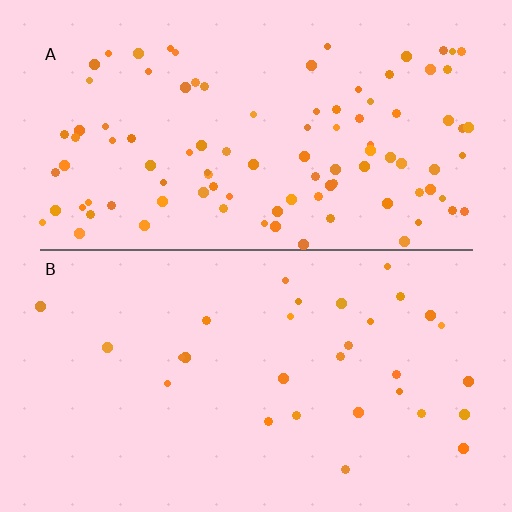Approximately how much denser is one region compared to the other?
Approximately 3.3× — region A over region B.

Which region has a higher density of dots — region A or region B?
A (the top).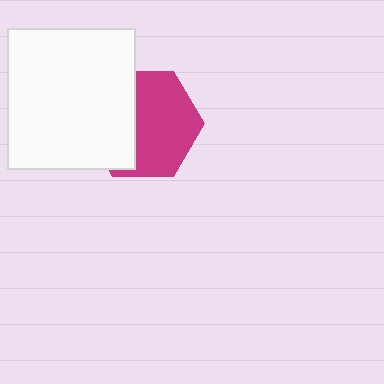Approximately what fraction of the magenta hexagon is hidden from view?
Roughly 40% of the magenta hexagon is hidden behind the white rectangle.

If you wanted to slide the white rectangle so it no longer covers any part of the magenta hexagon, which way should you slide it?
Slide it left — that is the most direct way to separate the two shapes.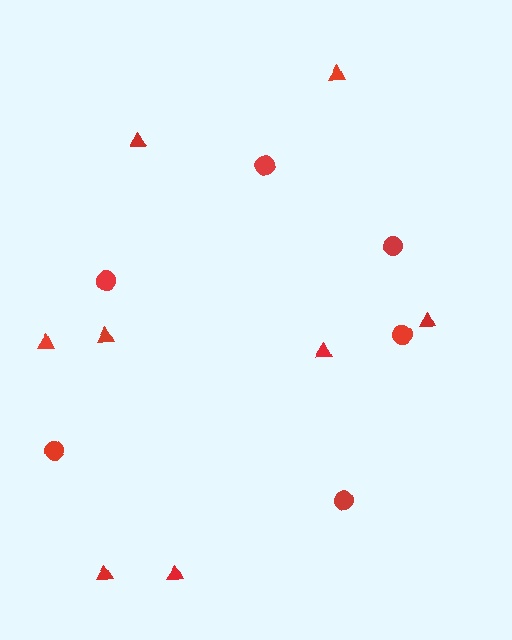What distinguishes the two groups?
There are 2 groups: one group of circles (6) and one group of triangles (8).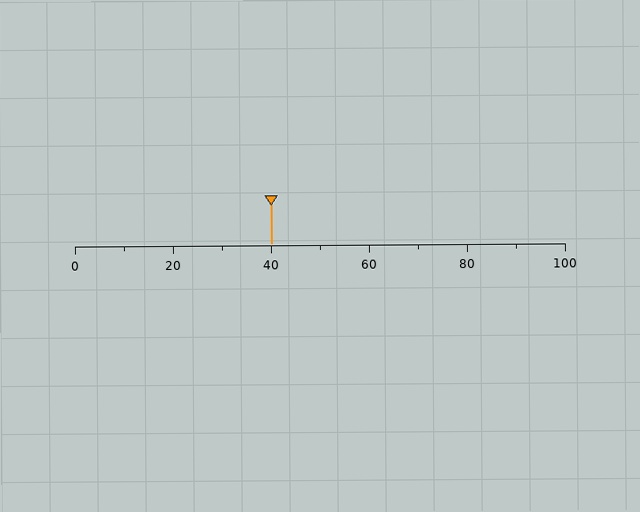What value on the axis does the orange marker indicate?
The marker indicates approximately 40.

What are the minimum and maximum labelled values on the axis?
The axis runs from 0 to 100.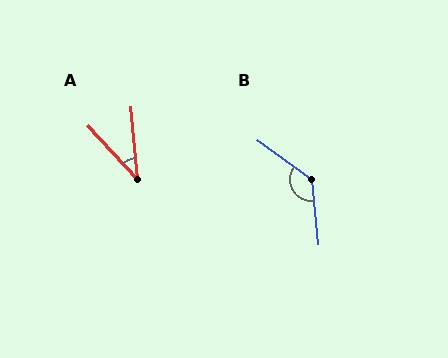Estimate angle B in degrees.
Approximately 131 degrees.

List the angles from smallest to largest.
A (38°), B (131°).